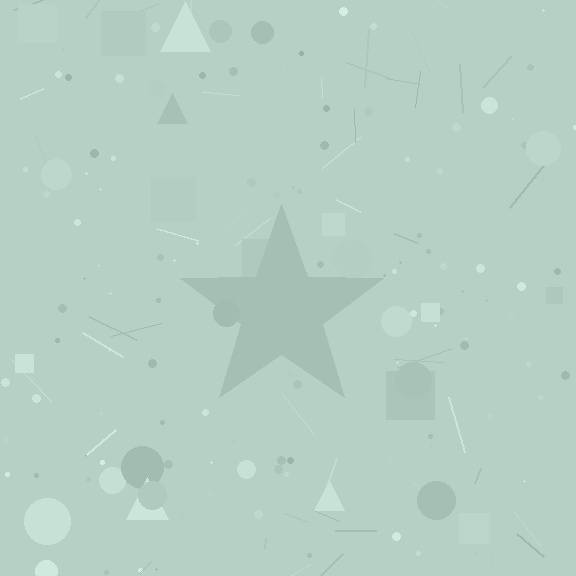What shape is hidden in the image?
A star is hidden in the image.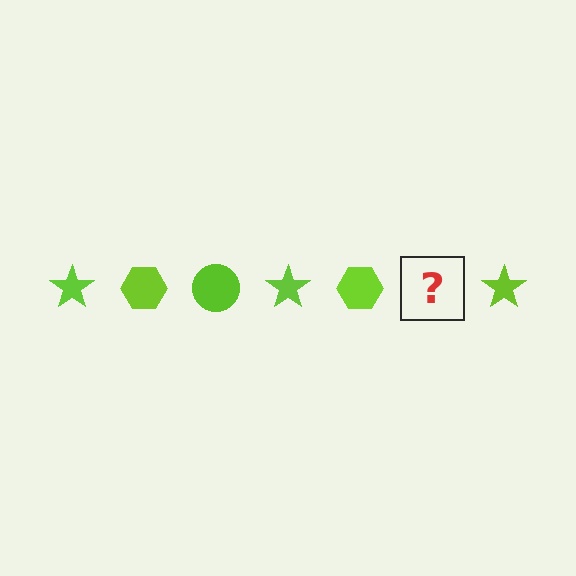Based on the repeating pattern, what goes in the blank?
The blank should be a lime circle.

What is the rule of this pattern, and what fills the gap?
The rule is that the pattern cycles through star, hexagon, circle shapes in lime. The gap should be filled with a lime circle.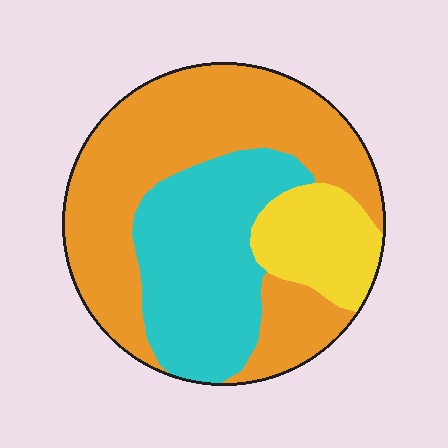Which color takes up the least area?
Yellow, at roughly 15%.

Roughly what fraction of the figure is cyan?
Cyan covers around 30% of the figure.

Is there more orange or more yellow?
Orange.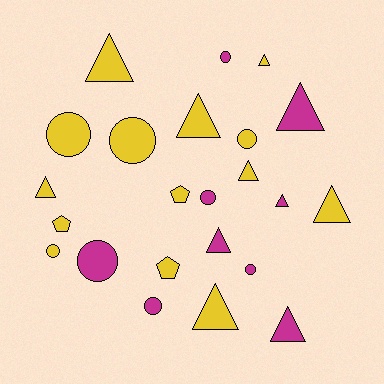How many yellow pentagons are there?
There are 3 yellow pentagons.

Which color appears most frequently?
Yellow, with 14 objects.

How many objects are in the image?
There are 23 objects.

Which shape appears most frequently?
Triangle, with 11 objects.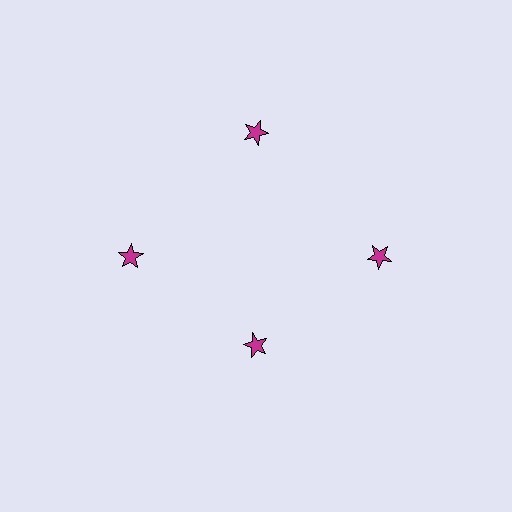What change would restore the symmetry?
The symmetry would be restored by moving it outward, back onto the ring so that all 4 stars sit at equal angles and equal distance from the center.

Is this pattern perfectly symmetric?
No. The 4 magenta stars are arranged in a ring, but one element near the 6 o'clock position is pulled inward toward the center, breaking the 4-fold rotational symmetry.